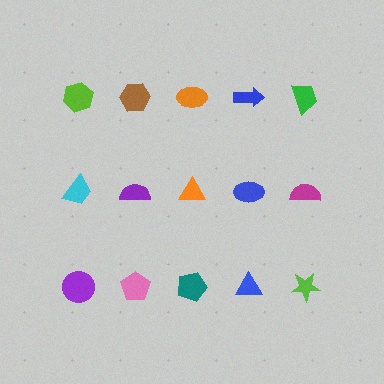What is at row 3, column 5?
A lime star.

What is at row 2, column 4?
A blue ellipse.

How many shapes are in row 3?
5 shapes.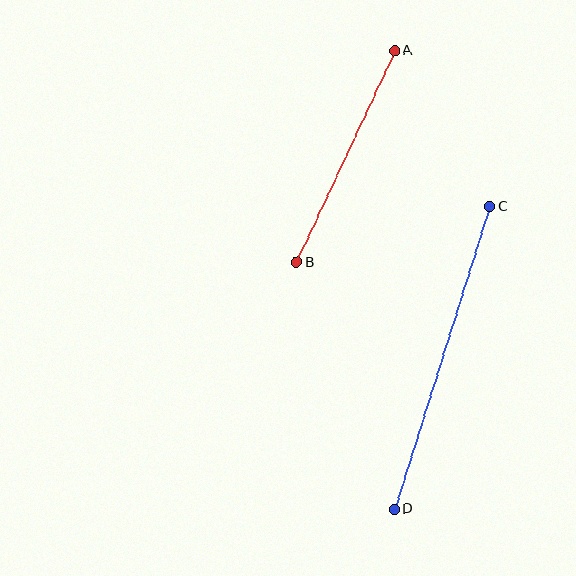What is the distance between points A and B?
The distance is approximately 234 pixels.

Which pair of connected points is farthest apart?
Points C and D are farthest apart.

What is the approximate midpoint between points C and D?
The midpoint is at approximately (442, 358) pixels.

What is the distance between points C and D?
The distance is approximately 317 pixels.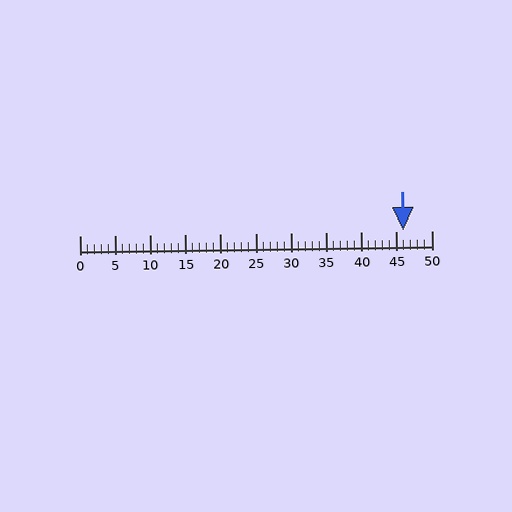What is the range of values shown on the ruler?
The ruler shows values from 0 to 50.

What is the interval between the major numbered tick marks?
The major tick marks are spaced 5 units apart.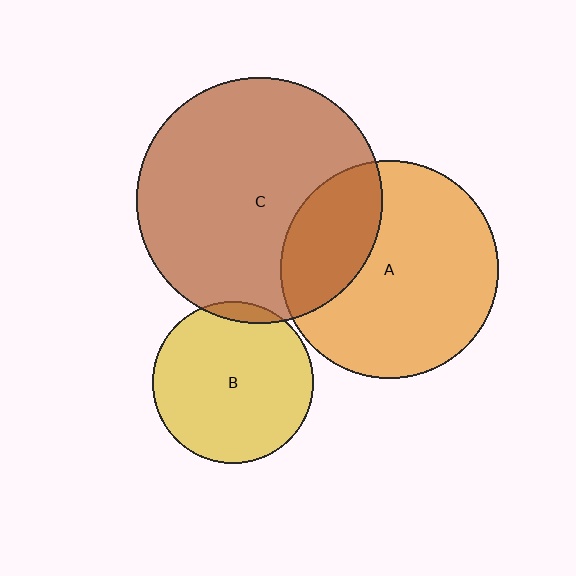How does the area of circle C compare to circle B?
Approximately 2.3 times.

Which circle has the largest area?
Circle C (brown).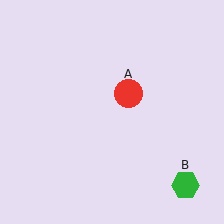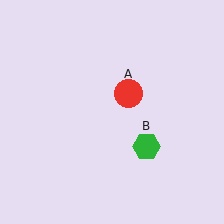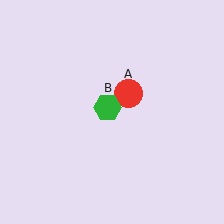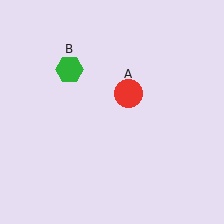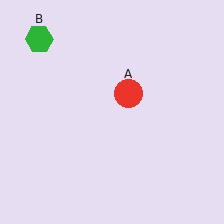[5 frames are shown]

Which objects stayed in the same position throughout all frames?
Red circle (object A) remained stationary.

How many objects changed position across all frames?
1 object changed position: green hexagon (object B).